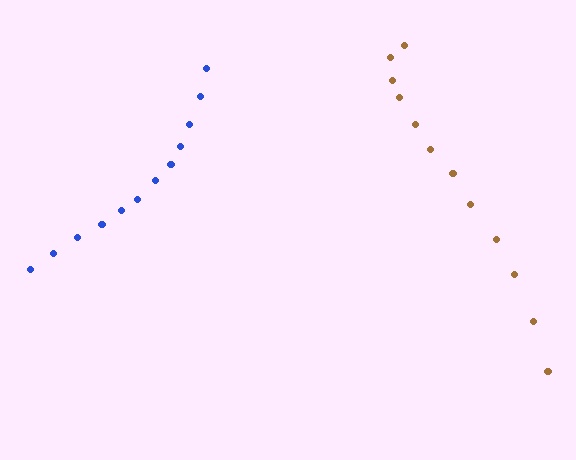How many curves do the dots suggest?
There are 2 distinct paths.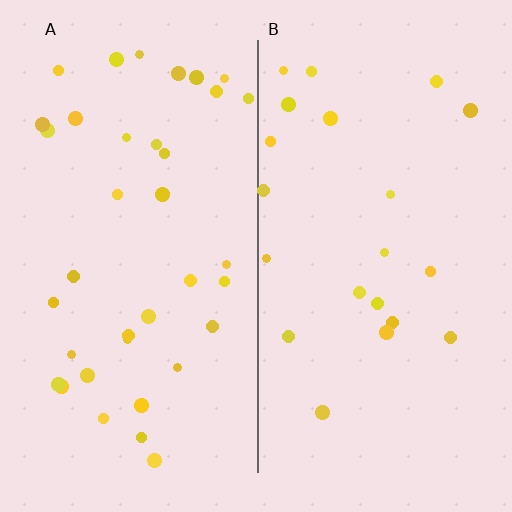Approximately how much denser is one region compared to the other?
Approximately 1.8× — region A over region B.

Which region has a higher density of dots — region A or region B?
A (the left).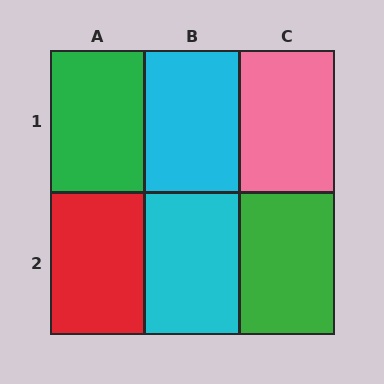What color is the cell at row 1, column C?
Pink.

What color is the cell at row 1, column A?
Green.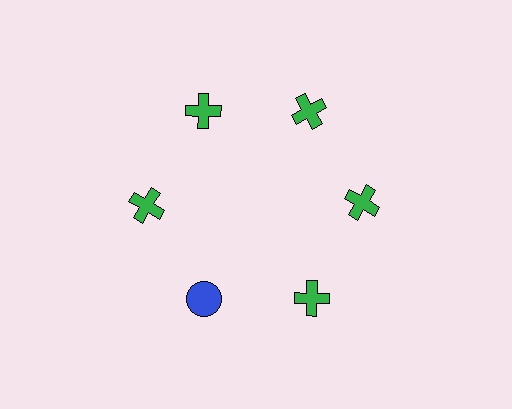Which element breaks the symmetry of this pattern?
The blue circle at roughly the 7 o'clock position breaks the symmetry. All other shapes are green crosses.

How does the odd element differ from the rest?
It differs in both color (blue instead of green) and shape (circle instead of cross).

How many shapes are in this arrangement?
There are 6 shapes arranged in a ring pattern.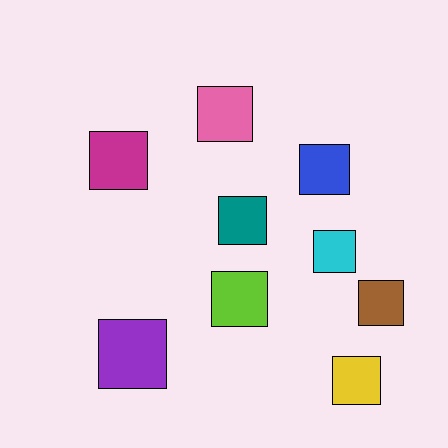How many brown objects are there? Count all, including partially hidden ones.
There is 1 brown object.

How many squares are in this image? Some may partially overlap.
There are 9 squares.